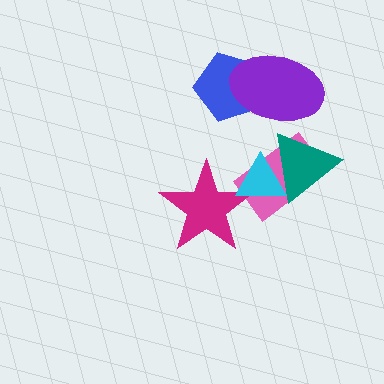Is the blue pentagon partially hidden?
Yes, it is partially covered by another shape.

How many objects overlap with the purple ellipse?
1 object overlaps with the purple ellipse.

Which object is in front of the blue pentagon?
The purple ellipse is in front of the blue pentagon.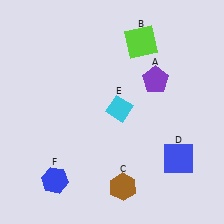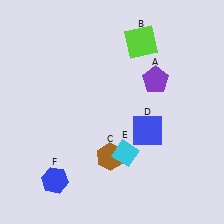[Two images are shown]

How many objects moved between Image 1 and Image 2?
3 objects moved between the two images.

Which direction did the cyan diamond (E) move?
The cyan diamond (E) moved down.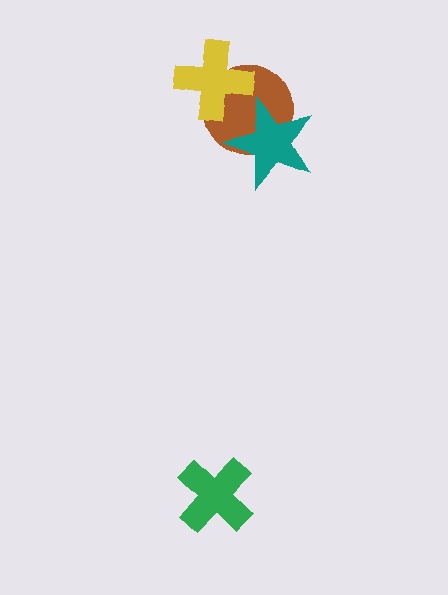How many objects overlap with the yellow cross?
1 object overlaps with the yellow cross.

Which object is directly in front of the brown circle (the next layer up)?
The yellow cross is directly in front of the brown circle.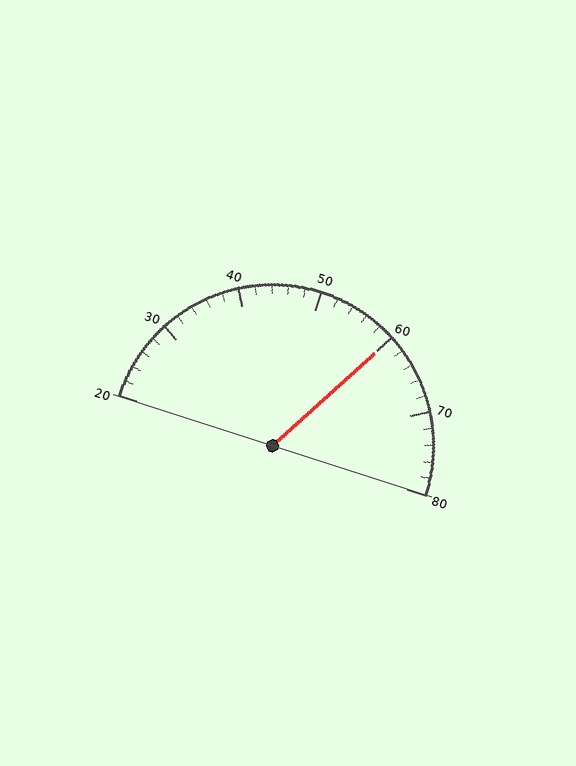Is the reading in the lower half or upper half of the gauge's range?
The reading is in the upper half of the range (20 to 80).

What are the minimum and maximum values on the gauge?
The gauge ranges from 20 to 80.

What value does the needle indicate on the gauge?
The needle indicates approximately 60.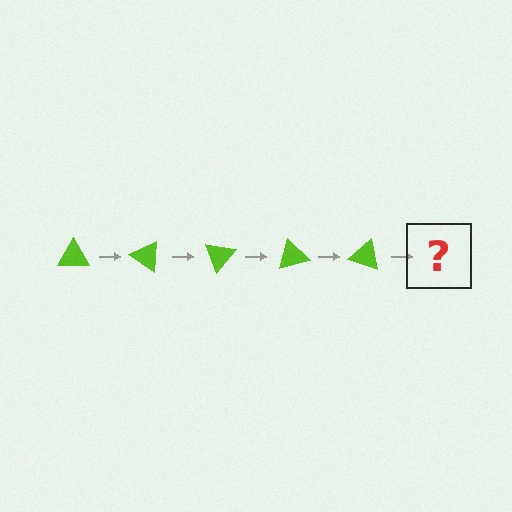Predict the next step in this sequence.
The next step is a lime triangle rotated 175 degrees.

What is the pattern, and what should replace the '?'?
The pattern is that the triangle rotates 35 degrees each step. The '?' should be a lime triangle rotated 175 degrees.